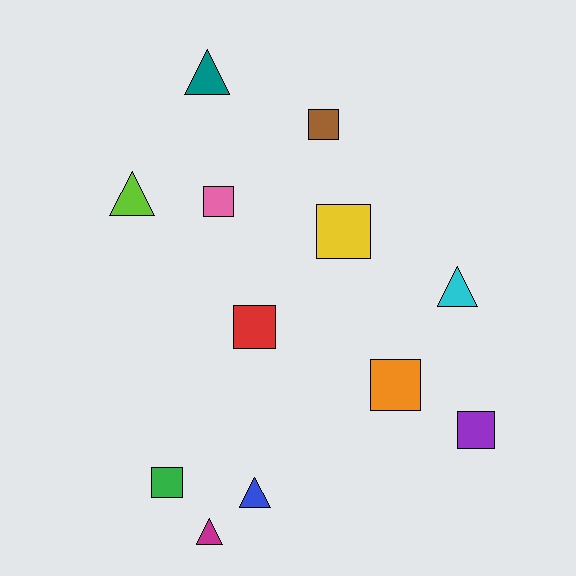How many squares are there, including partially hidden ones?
There are 7 squares.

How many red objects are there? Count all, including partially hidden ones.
There is 1 red object.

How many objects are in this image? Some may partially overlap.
There are 12 objects.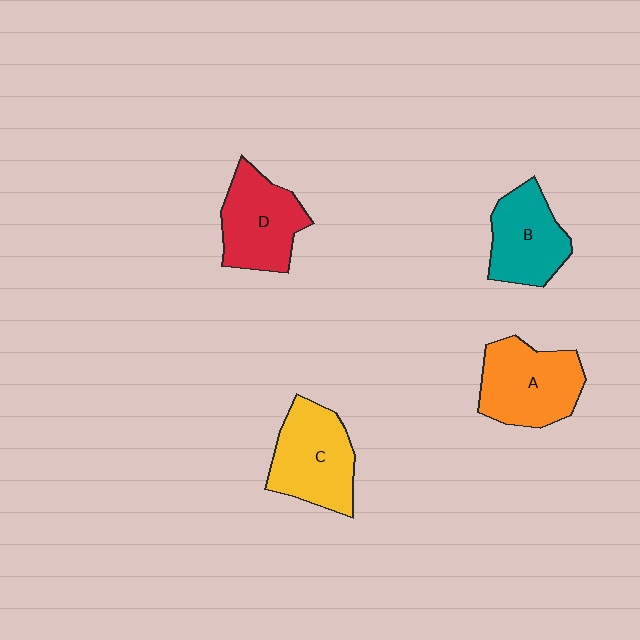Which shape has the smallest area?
Shape B (teal).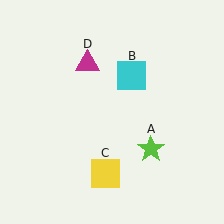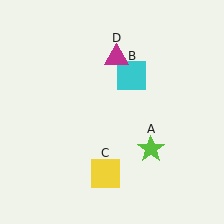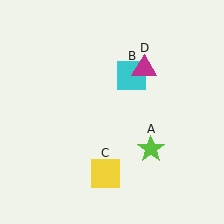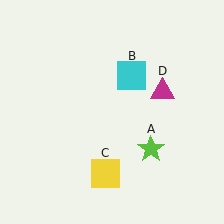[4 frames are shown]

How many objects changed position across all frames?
1 object changed position: magenta triangle (object D).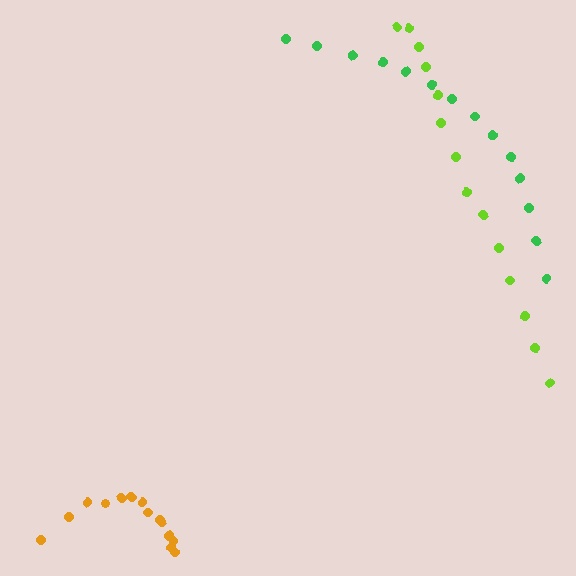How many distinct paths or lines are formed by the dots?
There are 3 distinct paths.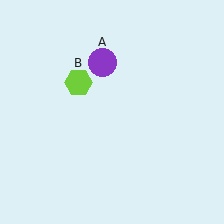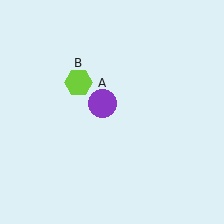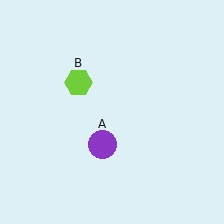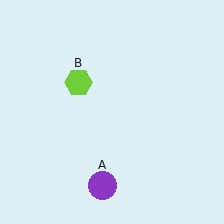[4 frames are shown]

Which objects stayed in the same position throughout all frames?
Lime hexagon (object B) remained stationary.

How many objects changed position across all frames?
1 object changed position: purple circle (object A).